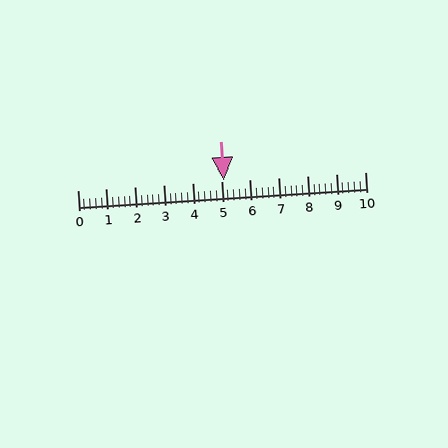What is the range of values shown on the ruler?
The ruler shows values from 0 to 10.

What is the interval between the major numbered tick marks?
The major tick marks are spaced 1 units apart.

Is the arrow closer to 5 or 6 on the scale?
The arrow is closer to 5.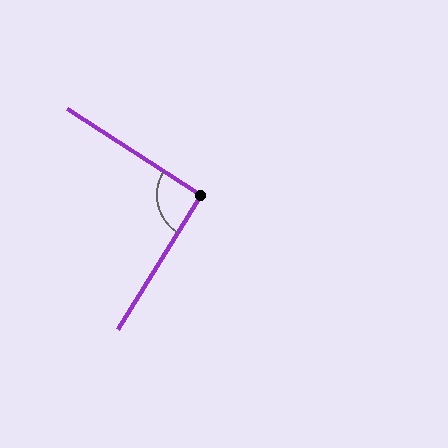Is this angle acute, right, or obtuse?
It is approximately a right angle.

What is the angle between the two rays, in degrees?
Approximately 91 degrees.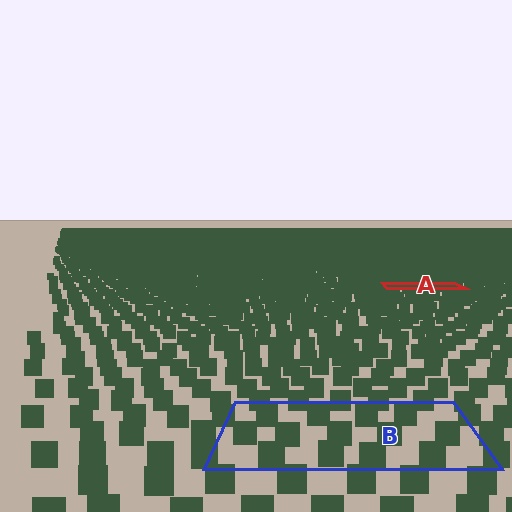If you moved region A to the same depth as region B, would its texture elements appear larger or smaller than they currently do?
They would appear larger. At a closer depth, the same texture elements are projected at a bigger on-screen size.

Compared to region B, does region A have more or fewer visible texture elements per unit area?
Region A has more texture elements per unit area — they are packed more densely because it is farther away.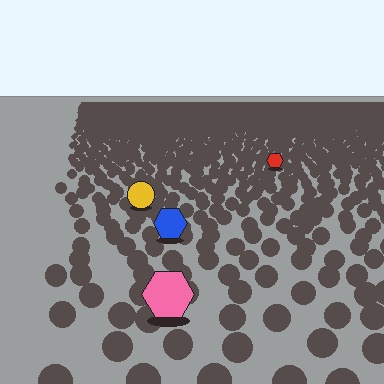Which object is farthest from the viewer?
The red hexagon is farthest from the viewer. It appears smaller and the ground texture around it is denser.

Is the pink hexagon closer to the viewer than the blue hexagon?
Yes. The pink hexagon is closer — you can tell from the texture gradient: the ground texture is coarser near it.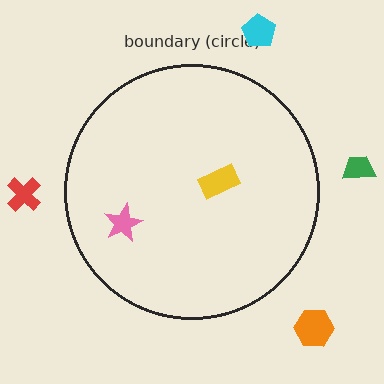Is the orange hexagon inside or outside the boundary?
Outside.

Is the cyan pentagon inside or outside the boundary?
Outside.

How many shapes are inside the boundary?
2 inside, 4 outside.